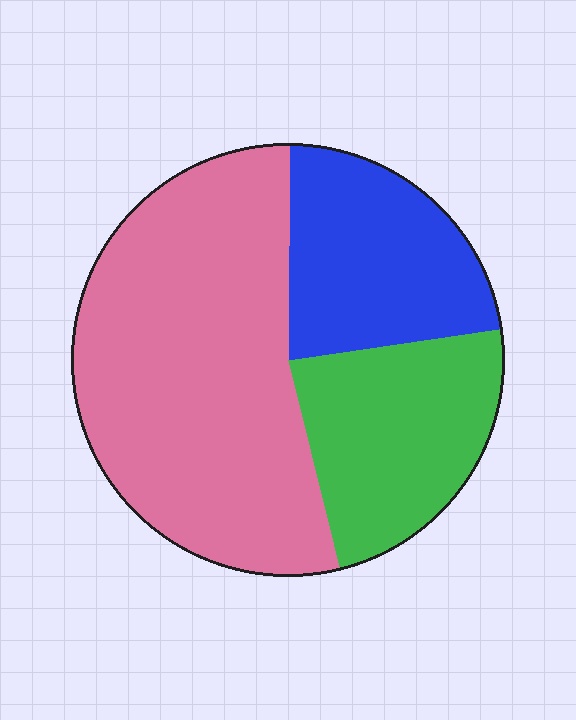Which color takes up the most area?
Pink, at roughly 55%.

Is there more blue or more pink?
Pink.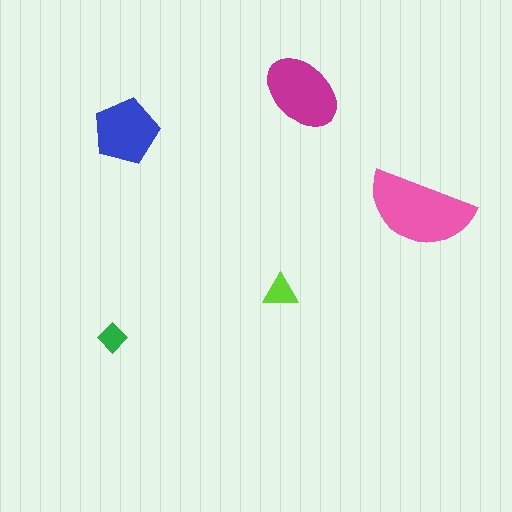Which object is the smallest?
The green diamond.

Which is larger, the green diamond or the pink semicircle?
The pink semicircle.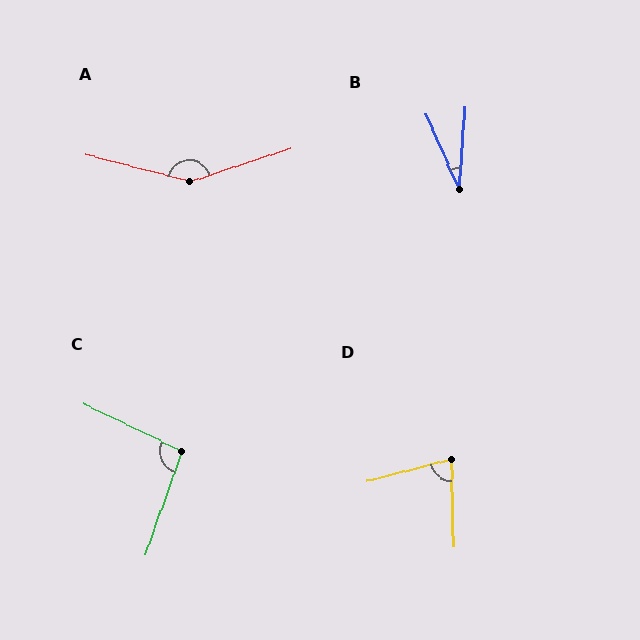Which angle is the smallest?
B, at approximately 28 degrees.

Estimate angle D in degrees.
Approximately 77 degrees.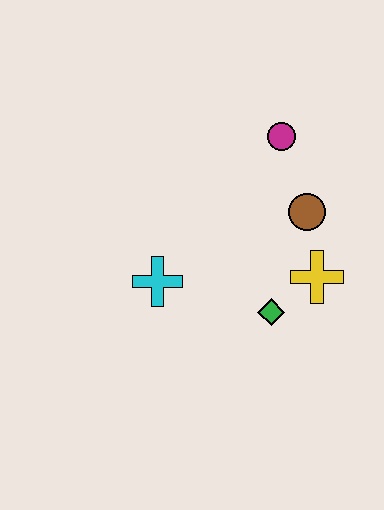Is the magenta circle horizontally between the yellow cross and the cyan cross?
Yes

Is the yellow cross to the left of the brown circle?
No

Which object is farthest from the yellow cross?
The cyan cross is farthest from the yellow cross.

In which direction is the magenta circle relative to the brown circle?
The magenta circle is above the brown circle.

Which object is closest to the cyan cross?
The green diamond is closest to the cyan cross.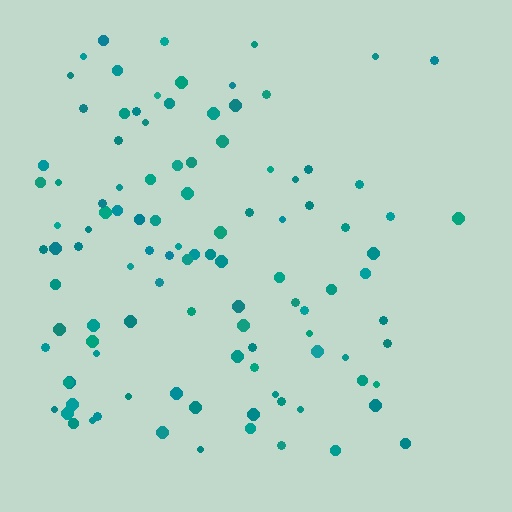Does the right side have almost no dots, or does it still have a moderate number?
Still a moderate number, just noticeably fewer than the left.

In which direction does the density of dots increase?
From right to left, with the left side densest.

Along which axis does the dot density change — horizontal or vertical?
Horizontal.